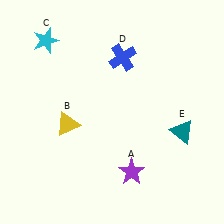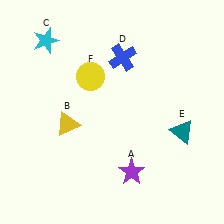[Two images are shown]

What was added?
A yellow circle (F) was added in Image 2.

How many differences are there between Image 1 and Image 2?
There is 1 difference between the two images.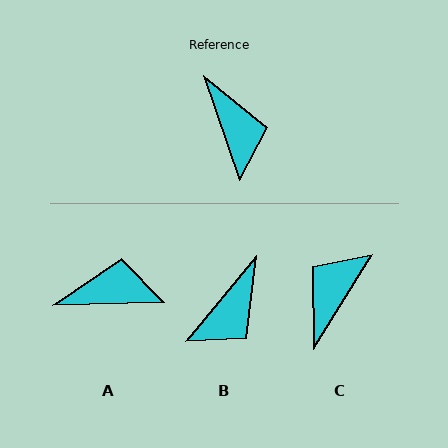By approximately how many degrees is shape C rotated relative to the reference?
Approximately 129 degrees counter-clockwise.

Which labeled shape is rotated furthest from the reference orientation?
C, about 129 degrees away.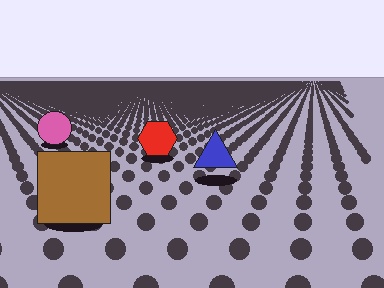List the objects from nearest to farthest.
From nearest to farthest: the brown square, the blue triangle, the red hexagon, the pink circle.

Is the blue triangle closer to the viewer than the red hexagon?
Yes. The blue triangle is closer — you can tell from the texture gradient: the ground texture is coarser near it.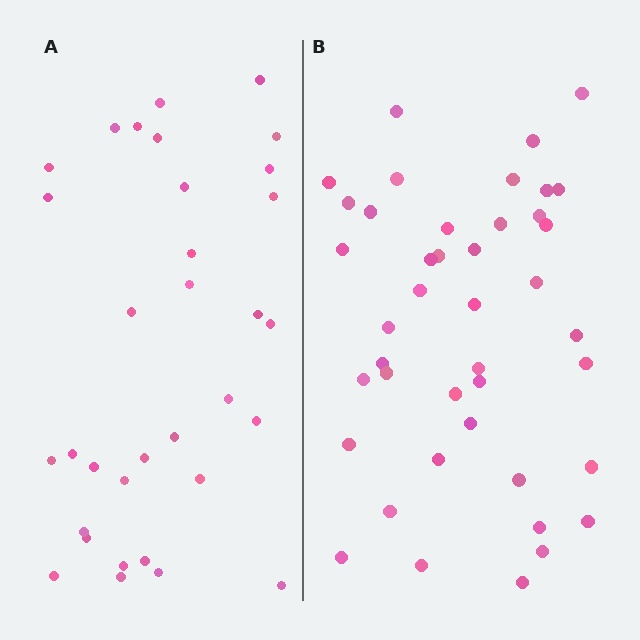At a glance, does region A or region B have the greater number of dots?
Region B (the right region) has more dots.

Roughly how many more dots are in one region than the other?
Region B has roughly 8 or so more dots than region A.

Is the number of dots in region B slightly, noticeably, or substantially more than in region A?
Region B has noticeably more, but not dramatically so. The ratio is roughly 1.3 to 1.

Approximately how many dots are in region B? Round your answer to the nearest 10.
About 40 dots. (The exact count is 42, which rounds to 40.)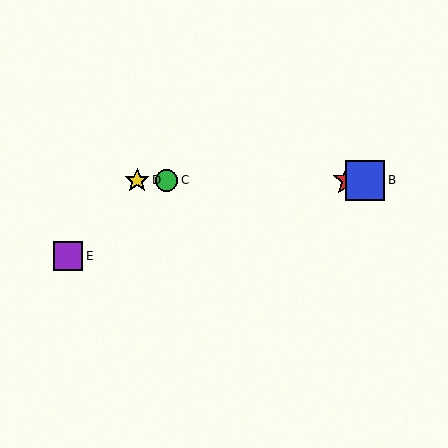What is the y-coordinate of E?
Object E is at y≈256.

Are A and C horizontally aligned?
Yes, both are at y≈180.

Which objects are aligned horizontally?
Objects A, B, C, D are aligned horizontally.